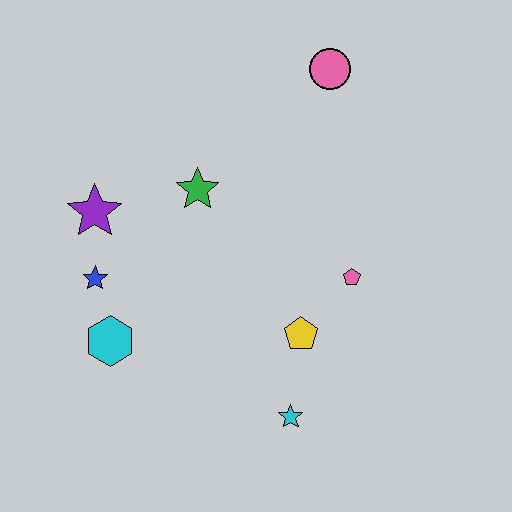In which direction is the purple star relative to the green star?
The purple star is to the left of the green star.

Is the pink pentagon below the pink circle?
Yes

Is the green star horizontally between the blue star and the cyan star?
Yes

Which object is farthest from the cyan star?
The pink circle is farthest from the cyan star.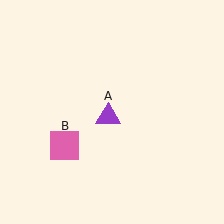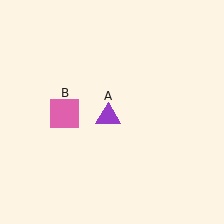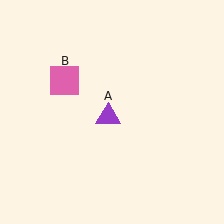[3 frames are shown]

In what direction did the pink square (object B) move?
The pink square (object B) moved up.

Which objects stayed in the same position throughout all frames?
Purple triangle (object A) remained stationary.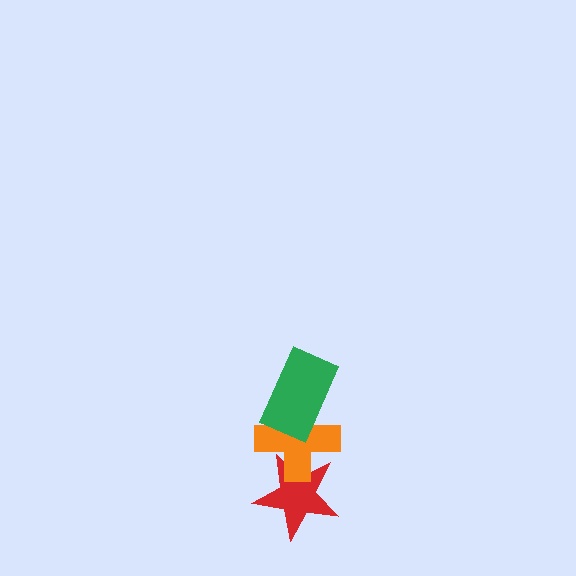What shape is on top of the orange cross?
The green rectangle is on top of the orange cross.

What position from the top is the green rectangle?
The green rectangle is 1st from the top.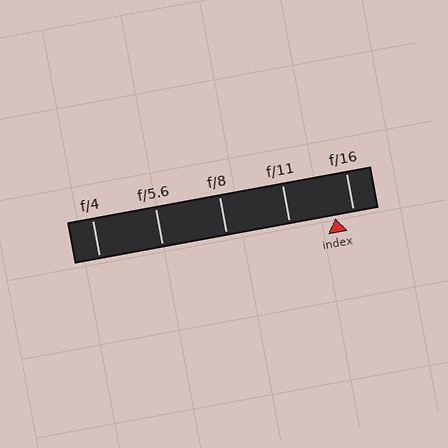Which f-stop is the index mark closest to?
The index mark is closest to f/16.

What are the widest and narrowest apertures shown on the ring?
The widest aperture shown is f/4 and the narrowest is f/16.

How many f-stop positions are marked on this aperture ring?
There are 5 f-stop positions marked.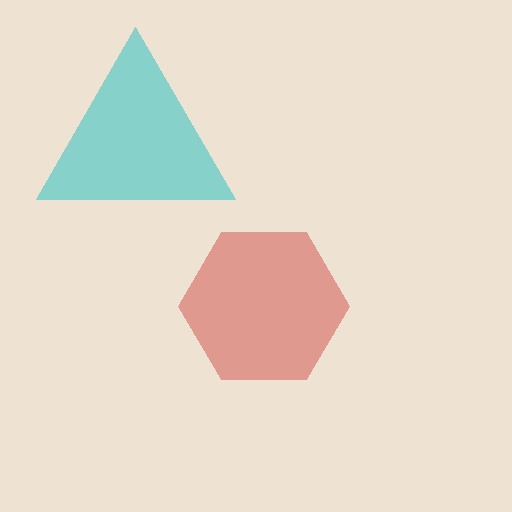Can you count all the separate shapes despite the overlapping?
Yes, there are 2 separate shapes.